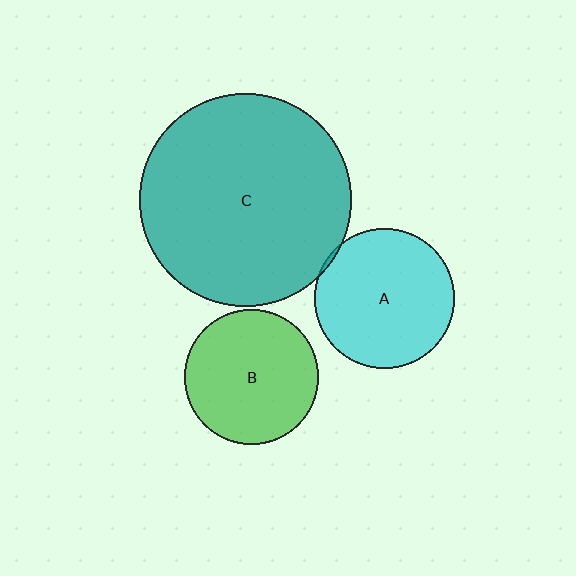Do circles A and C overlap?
Yes.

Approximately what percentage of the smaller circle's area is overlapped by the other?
Approximately 5%.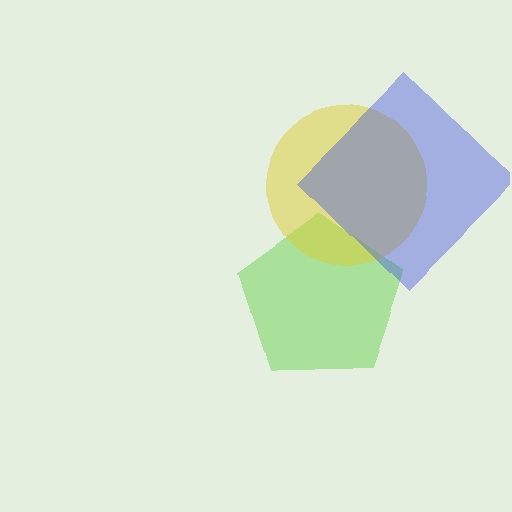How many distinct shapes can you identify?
There are 3 distinct shapes: a lime pentagon, a yellow circle, a blue diamond.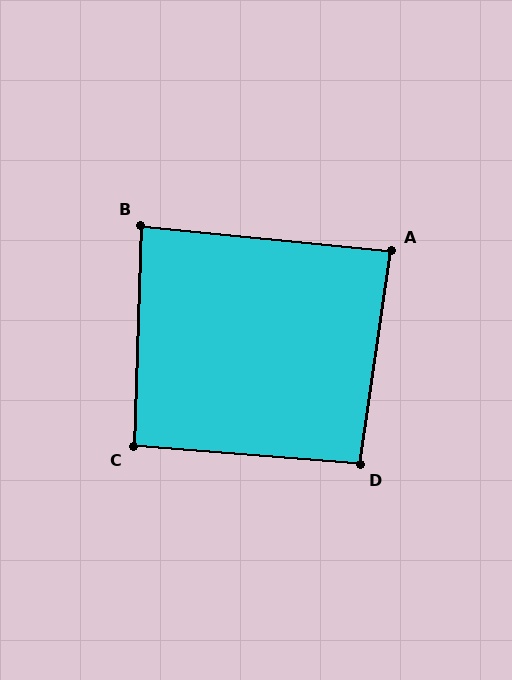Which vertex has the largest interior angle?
D, at approximately 94 degrees.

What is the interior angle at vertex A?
Approximately 88 degrees (approximately right).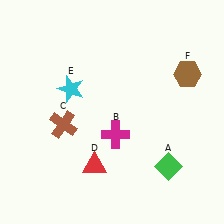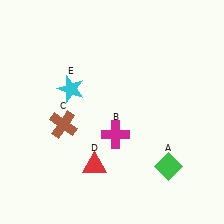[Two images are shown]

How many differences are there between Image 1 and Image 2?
There is 1 difference between the two images.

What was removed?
The brown hexagon (F) was removed in Image 2.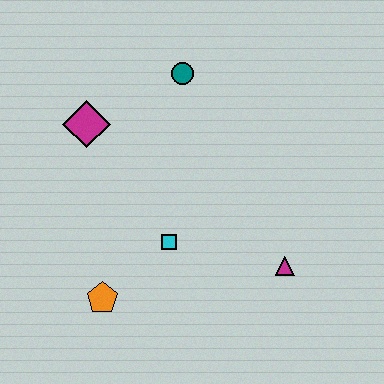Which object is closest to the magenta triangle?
The cyan square is closest to the magenta triangle.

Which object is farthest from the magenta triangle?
The magenta diamond is farthest from the magenta triangle.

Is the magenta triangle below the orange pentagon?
No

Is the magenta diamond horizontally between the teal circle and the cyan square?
No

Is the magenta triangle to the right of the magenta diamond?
Yes